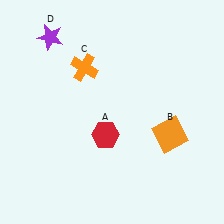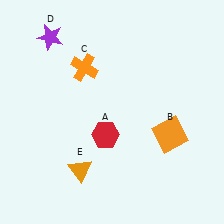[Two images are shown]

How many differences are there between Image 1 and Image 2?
There is 1 difference between the two images.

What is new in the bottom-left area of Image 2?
An orange triangle (E) was added in the bottom-left area of Image 2.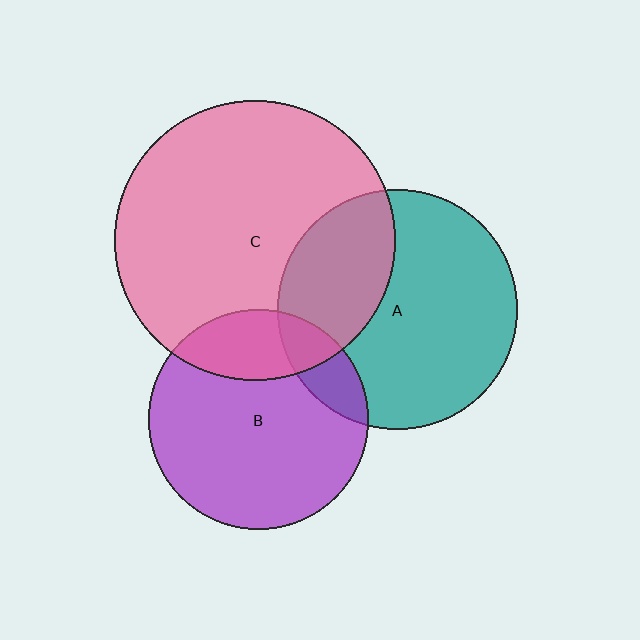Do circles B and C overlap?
Yes.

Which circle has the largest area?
Circle C (pink).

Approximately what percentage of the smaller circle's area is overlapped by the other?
Approximately 20%.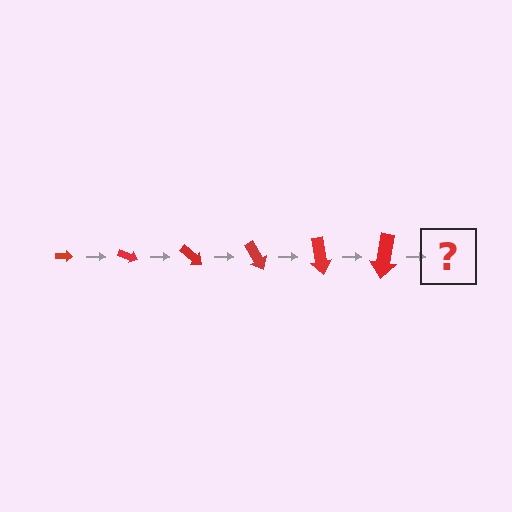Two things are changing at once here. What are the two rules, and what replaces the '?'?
The two rules are that the arrow grows larger each step and it rotates 20 degrees each step. The '?' should be an arrow, larger than the previous one and rotated 120 degrees from the start.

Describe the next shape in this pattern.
It should be an arrow, larger than the previous one and rotated 120 degrees from the start.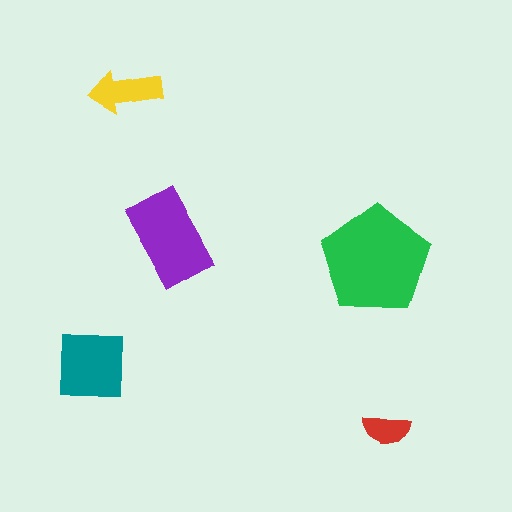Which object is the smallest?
The red semicircle.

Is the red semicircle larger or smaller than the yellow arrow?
Smaller.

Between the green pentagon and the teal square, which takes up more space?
The green pentagon.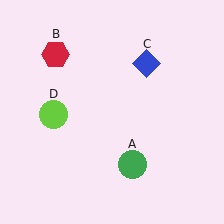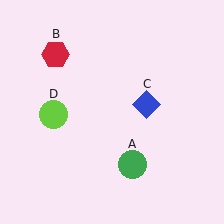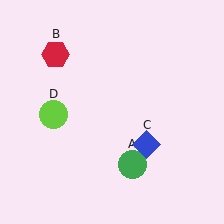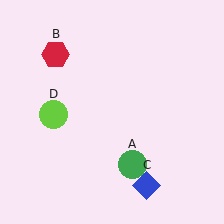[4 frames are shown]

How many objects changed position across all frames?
1 object changed position: blue diamond (object C).